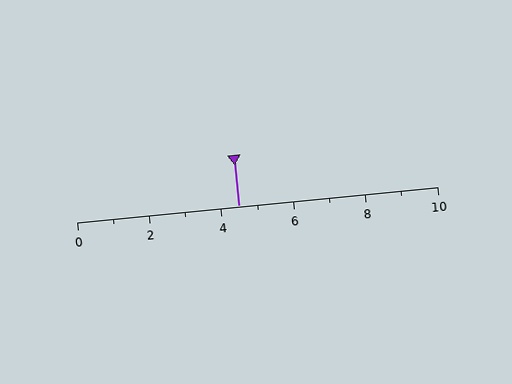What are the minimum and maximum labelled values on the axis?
The axis runs from 0 to 10.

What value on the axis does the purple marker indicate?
The marker indicates approximately 4.5.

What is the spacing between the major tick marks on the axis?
The major ticks are spaced 2 apart.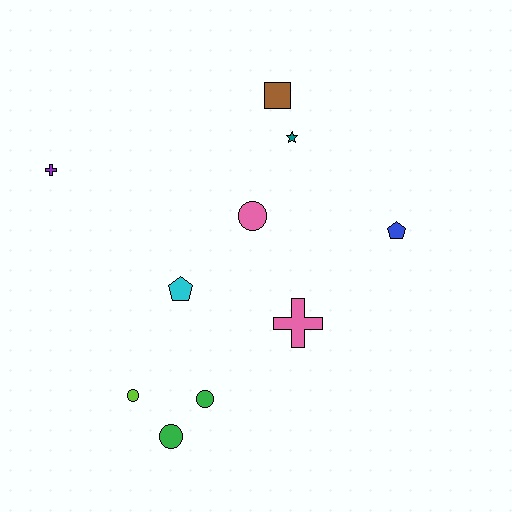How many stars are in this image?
There is 1 star.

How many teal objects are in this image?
There is 1 teal object.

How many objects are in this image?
There are 10 objects.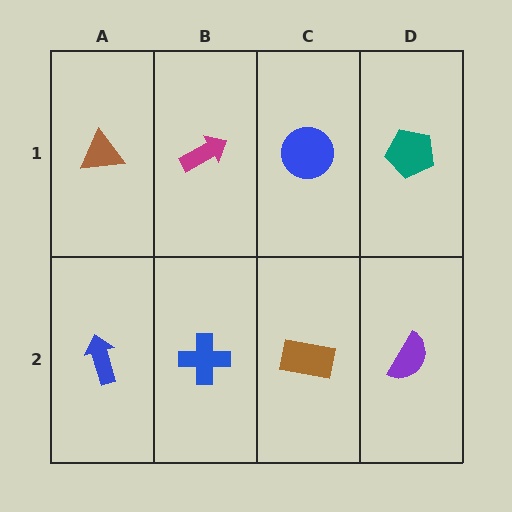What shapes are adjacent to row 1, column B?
A blue cross (row 2, column B), a brown triangle (row 1, column A), a blue circle (row 1, column C).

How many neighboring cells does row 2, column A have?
2.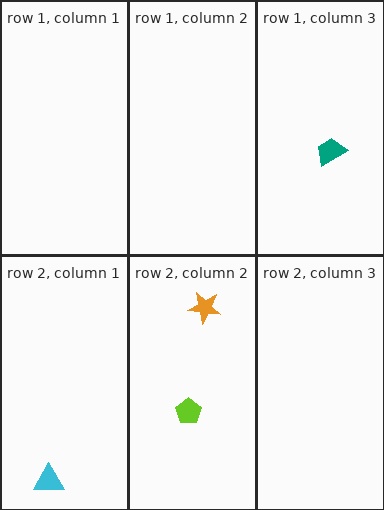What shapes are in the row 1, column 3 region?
The teal trapezoid.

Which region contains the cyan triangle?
The row 2, column 1 region.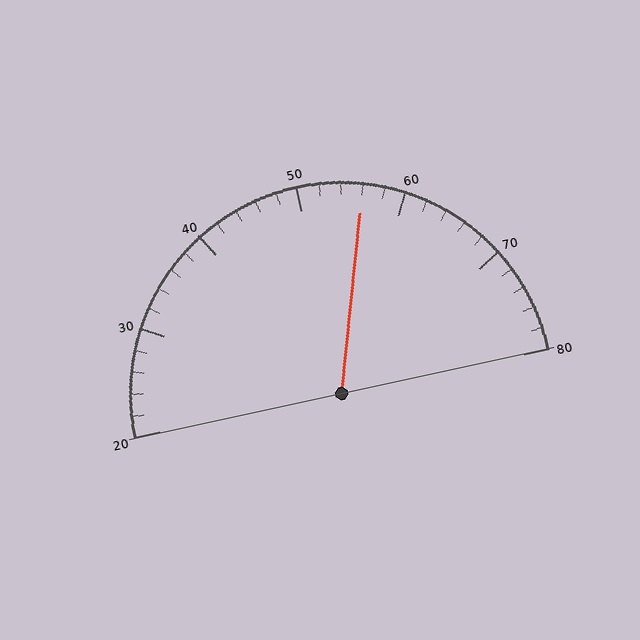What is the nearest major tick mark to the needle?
The nearest major tick mark is 60.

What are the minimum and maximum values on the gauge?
The gauge ranges from 20 to 80.